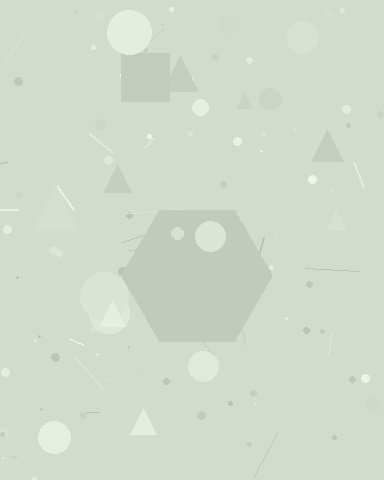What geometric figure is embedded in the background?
A hexagon is embedded in the background.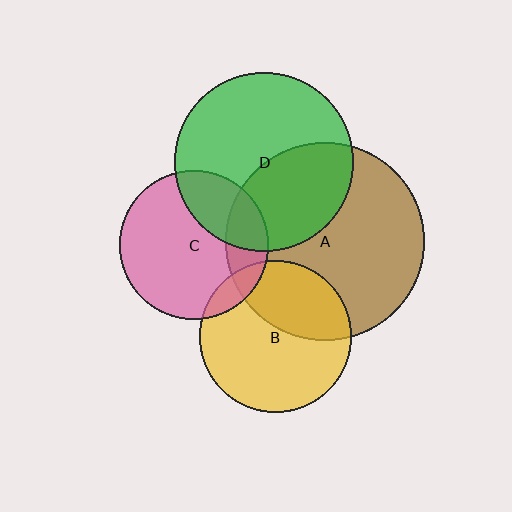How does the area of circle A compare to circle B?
Approximately 1.7 times.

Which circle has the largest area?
Circle A (brown).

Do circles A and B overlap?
Yes.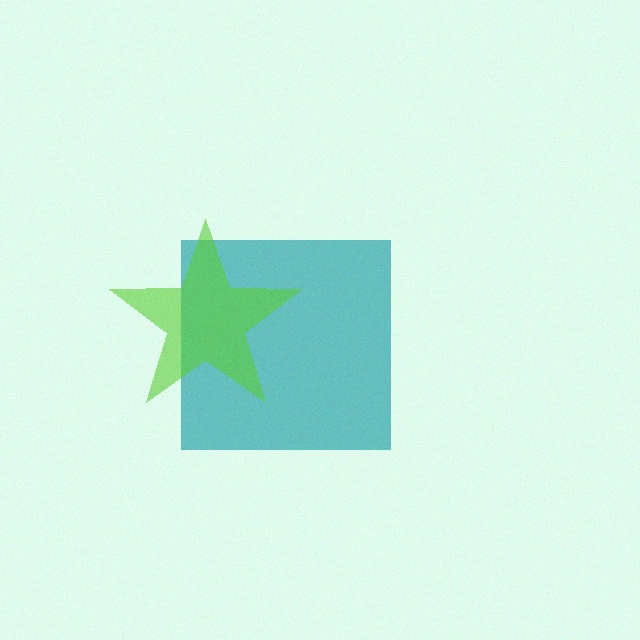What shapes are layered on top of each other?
The layered shapes are: a teal square, a lime star.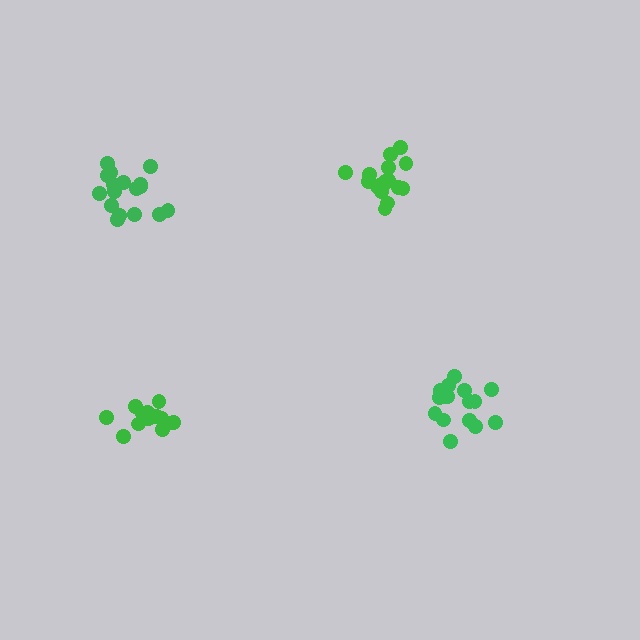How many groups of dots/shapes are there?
There are 4 groups.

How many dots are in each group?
Group 1: 17 dots, Group 2: 17 dots, Group 3: 17 dots, Group 4: 13 dots (64 total).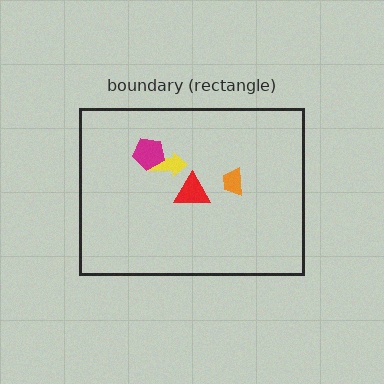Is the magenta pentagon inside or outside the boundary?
Inside.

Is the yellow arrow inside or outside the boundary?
Inside.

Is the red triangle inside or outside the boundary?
Inside.